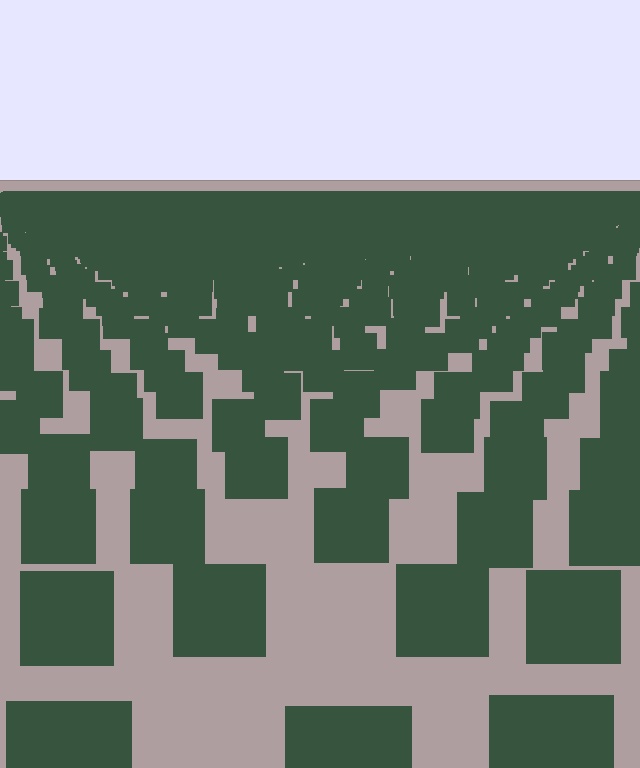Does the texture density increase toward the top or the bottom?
Density increases toward the top.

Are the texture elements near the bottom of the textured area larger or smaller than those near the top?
Larger. Near the bottom, elements are closer to the viewer and appear at a bigger on-screen size.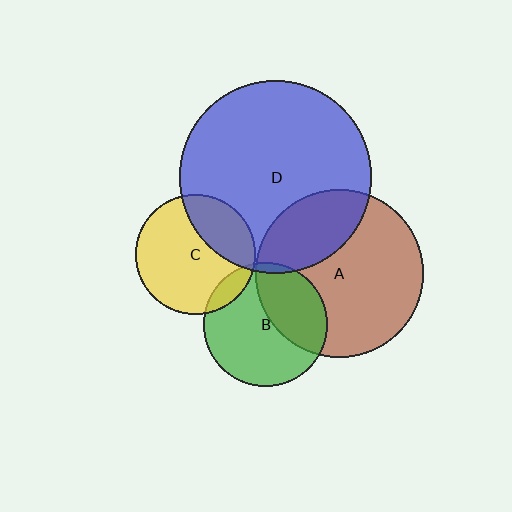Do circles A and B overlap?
Yes.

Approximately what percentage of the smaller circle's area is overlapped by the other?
Approximately 35%.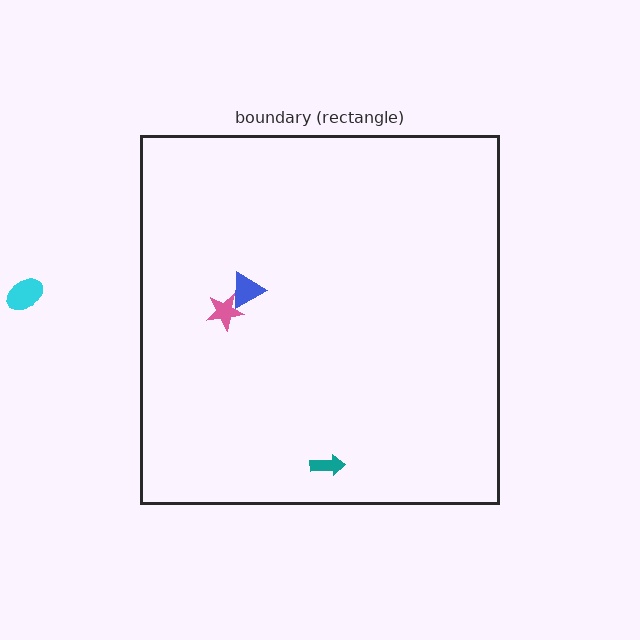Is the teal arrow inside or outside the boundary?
Inside.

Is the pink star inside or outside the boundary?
Inside.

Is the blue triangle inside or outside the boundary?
Inside.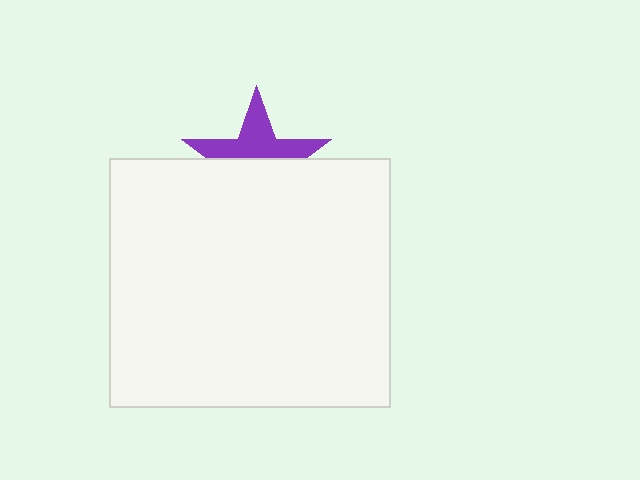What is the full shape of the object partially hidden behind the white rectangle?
The partially hidden object is a purple star.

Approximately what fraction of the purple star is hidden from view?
Roughly 55% of the purple star is hidden behind the white rectangle.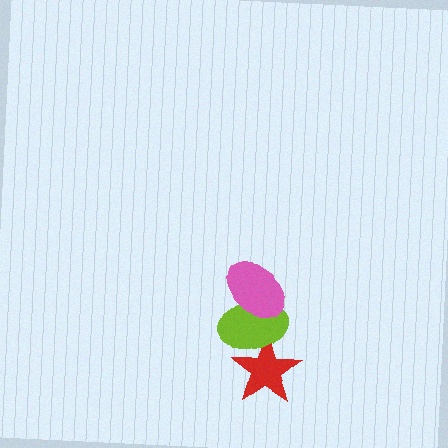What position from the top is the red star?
The red star is 3rd from the top.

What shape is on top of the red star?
The lime ellipse is on top of the red star.